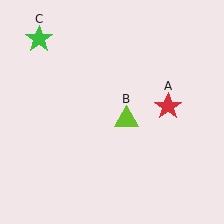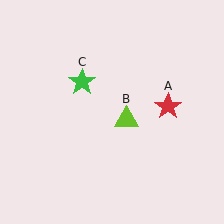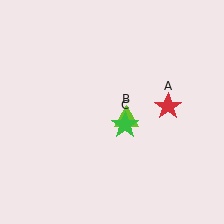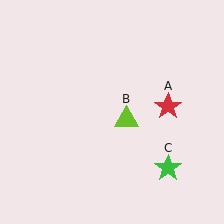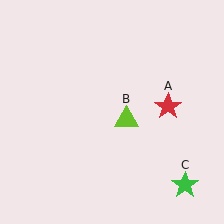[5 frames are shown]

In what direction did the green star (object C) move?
The green star (object C) moved down and to the right.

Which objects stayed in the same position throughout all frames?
Red star (object A) and lime triangle (object B) remained stationary.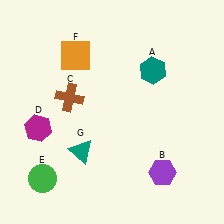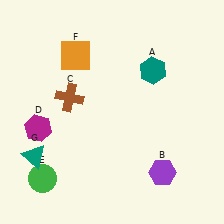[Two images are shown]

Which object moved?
The teal triangle (G) moved left.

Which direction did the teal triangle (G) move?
The teal triangle (G) moved left.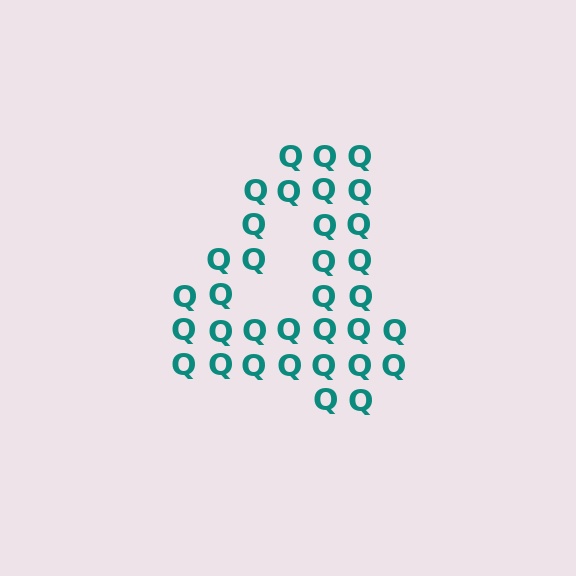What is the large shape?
The large shape is the digit 4.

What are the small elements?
The small elements are letter Q's.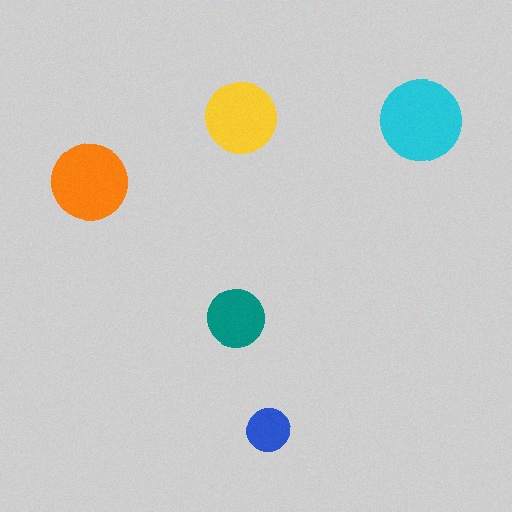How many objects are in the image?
There are 5 objects in the image.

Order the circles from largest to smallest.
the cyan one, the orange one, the yellow one, the teal one, the blue one.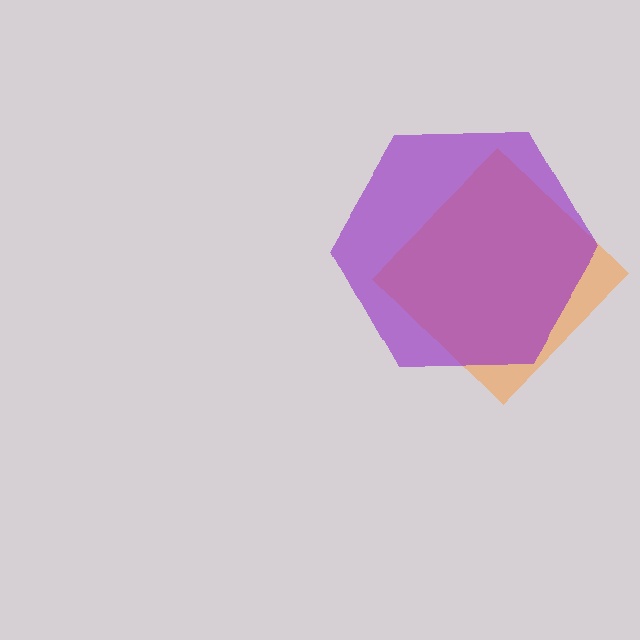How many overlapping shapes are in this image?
There are 2 overlapping shapes in the image.